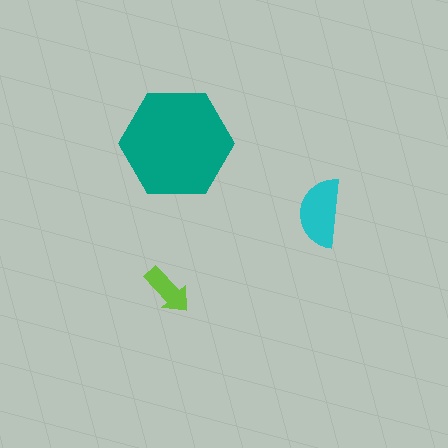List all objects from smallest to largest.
The lime arrow, the cyan semicircle, the teal hexagon.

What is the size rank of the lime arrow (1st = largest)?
3rd.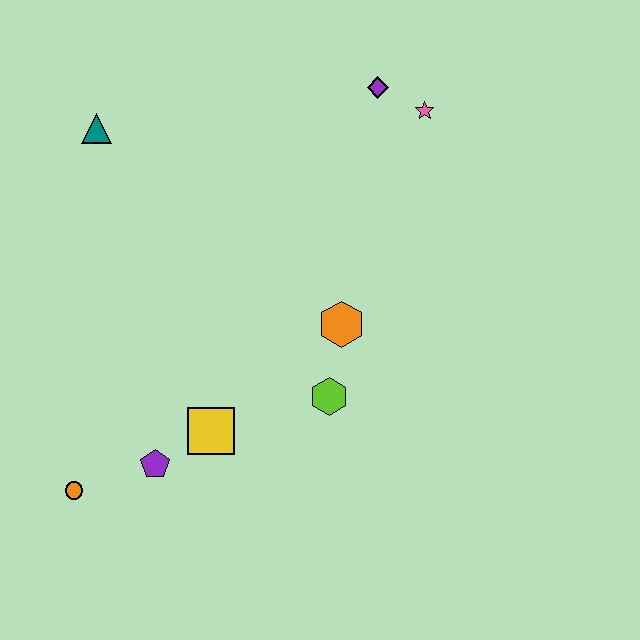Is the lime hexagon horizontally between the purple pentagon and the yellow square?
No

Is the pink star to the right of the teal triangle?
Yes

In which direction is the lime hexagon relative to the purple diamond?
The lime hexagon is below the purple diamond.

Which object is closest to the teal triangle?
The purple diamond is closest to the teal triangle.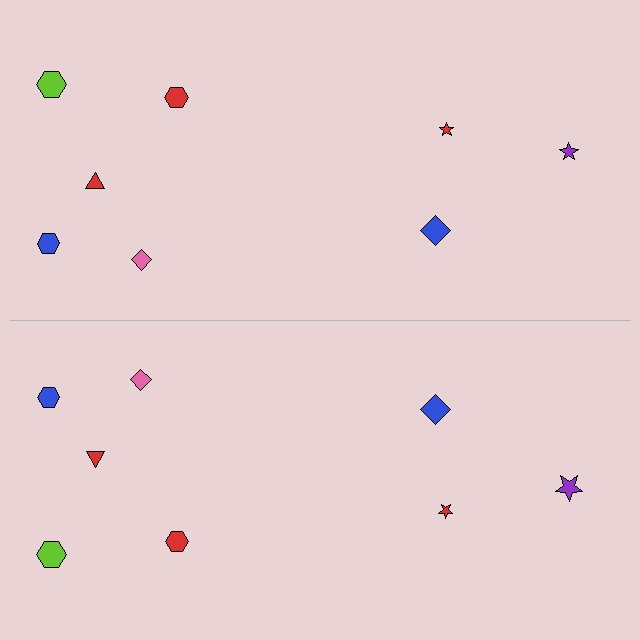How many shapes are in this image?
There are 16 shapes in this image.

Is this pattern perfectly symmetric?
No, the pattern is not perfectly symmetric. The purple star on the bottom side has a different size than its mirror counterpart.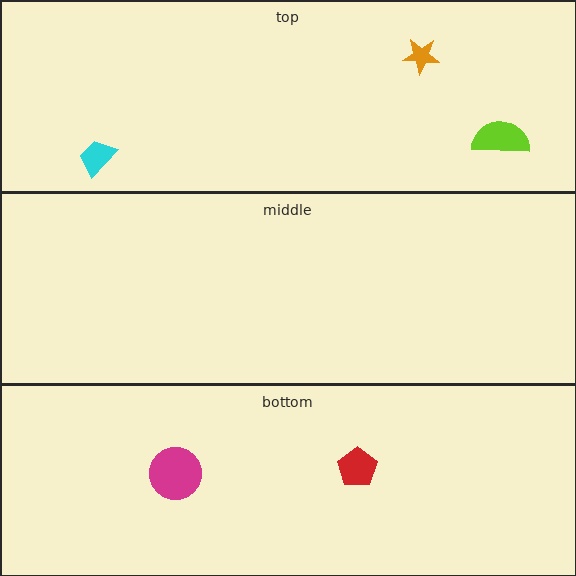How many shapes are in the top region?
3.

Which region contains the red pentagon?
The bottom region.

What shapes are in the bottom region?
The magenta circle, the red pentagon.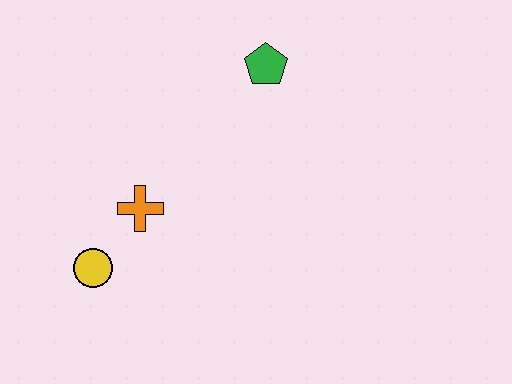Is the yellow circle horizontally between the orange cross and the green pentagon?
No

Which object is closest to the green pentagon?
The orange cross is closest to the green pentagon.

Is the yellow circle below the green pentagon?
Yes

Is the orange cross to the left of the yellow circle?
No